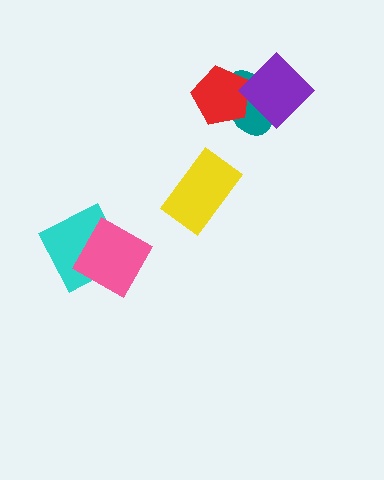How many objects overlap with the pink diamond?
1 object overlaps with the pink diamond.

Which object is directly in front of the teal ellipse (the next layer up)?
The red pentagon is directly in front of the teal ellipse.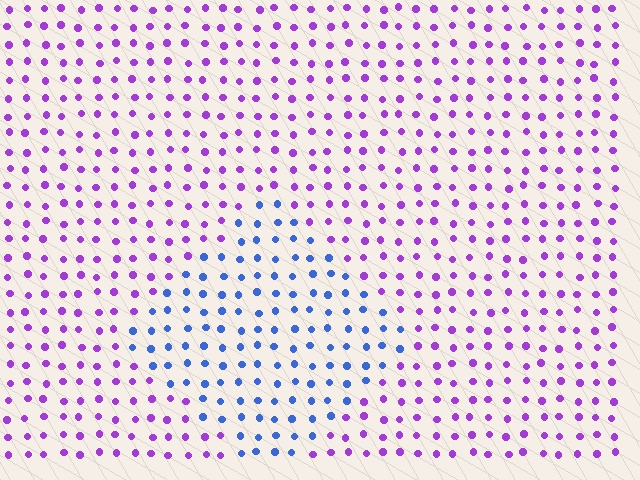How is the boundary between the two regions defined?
The boundary is defined purely by a slight shift in hue (about 57 degrees). Spacing, size, and orientation are identical on both sides.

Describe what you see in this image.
The image is filled with small purple elements in a uniform arrangement. A diamond-shaped region is visible where the elements are tinted to a slightly different hue, forming a subtle color boundary.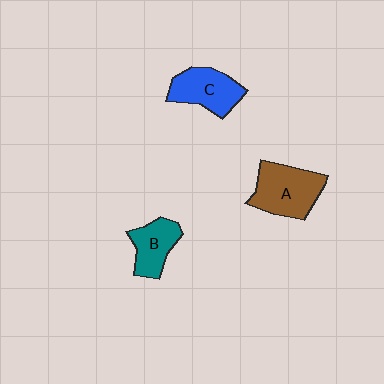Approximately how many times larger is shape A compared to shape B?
Approximately 1.5 times.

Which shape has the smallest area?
Shape B (teal).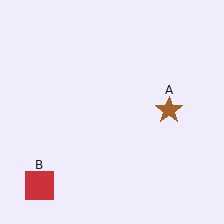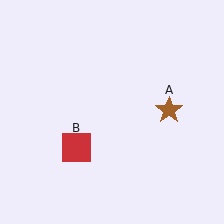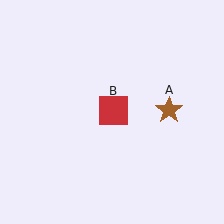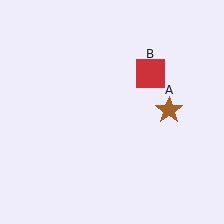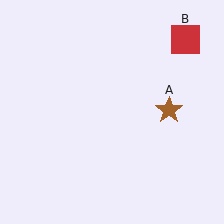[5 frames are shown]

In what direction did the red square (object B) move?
The red square (object B) moved up and to the right.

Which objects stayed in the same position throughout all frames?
Brown star (object A) remained stationary.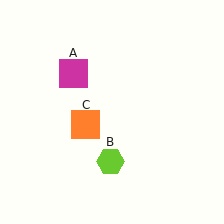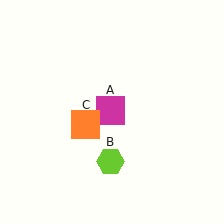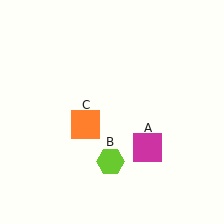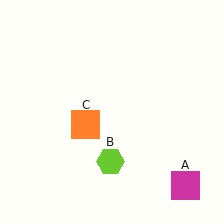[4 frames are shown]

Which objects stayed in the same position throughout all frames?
Lime hexagon (object B) and orange square (object C) remained stationary.